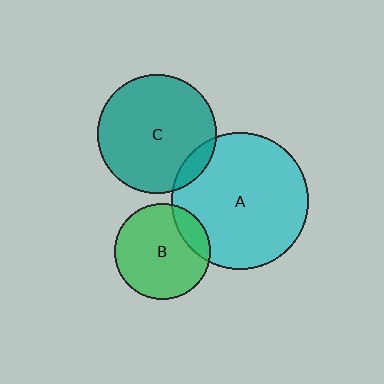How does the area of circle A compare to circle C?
Approximately 1.3 times.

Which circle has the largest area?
Circle A (cyan).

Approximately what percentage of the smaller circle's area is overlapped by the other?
Approximately 10%.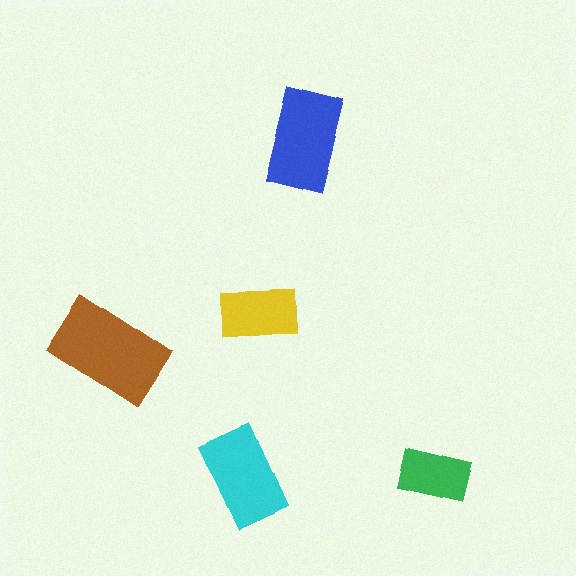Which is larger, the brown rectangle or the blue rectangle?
The brown one.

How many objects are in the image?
There are 5 objects in the image.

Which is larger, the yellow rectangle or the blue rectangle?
The blue one.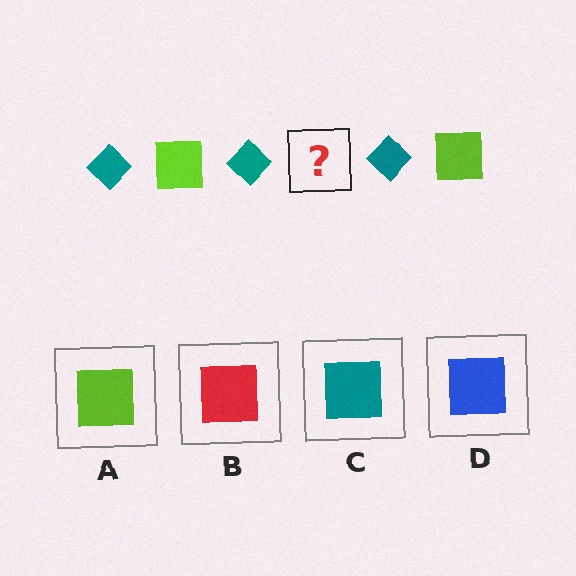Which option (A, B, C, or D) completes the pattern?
A.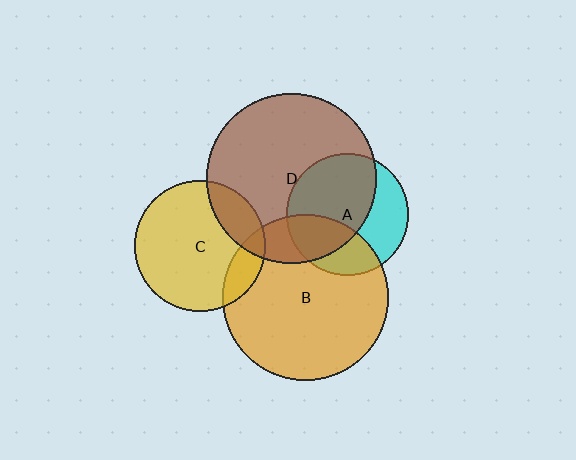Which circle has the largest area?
Circle D (brown).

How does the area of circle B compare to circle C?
Approximately 1.6 times.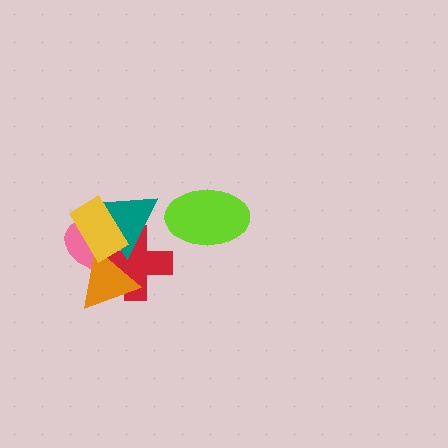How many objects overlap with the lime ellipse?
0 objects overlap with the lime ellipse.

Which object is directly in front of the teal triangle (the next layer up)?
The orange triangle is directly in front of the teal triangle.